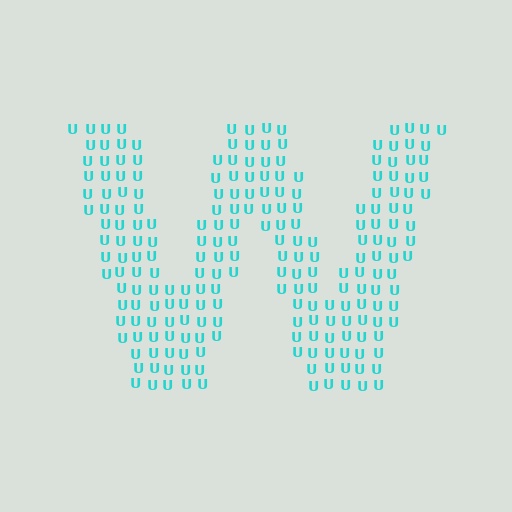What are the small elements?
The small elements are letter U's.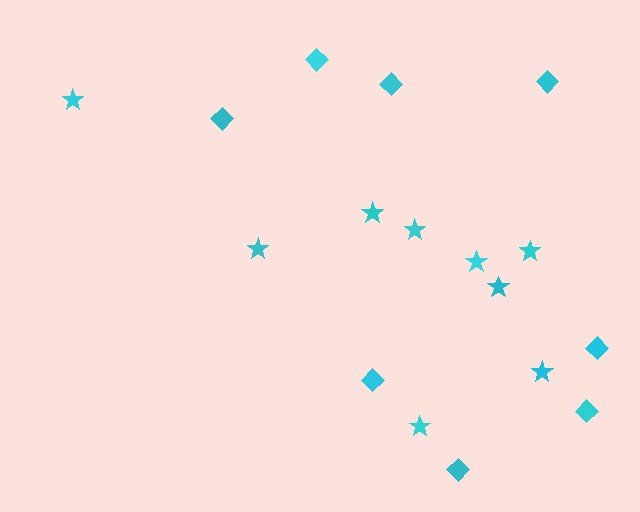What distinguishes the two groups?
There are 2 groups: one group of diamonds (8) and one group of stars (9).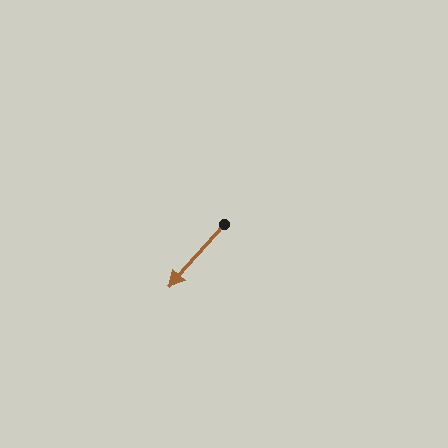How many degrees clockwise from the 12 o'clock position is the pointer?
Approximately 221 degrees.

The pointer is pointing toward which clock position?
Roughly 7 o'clock.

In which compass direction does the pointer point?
Southwest.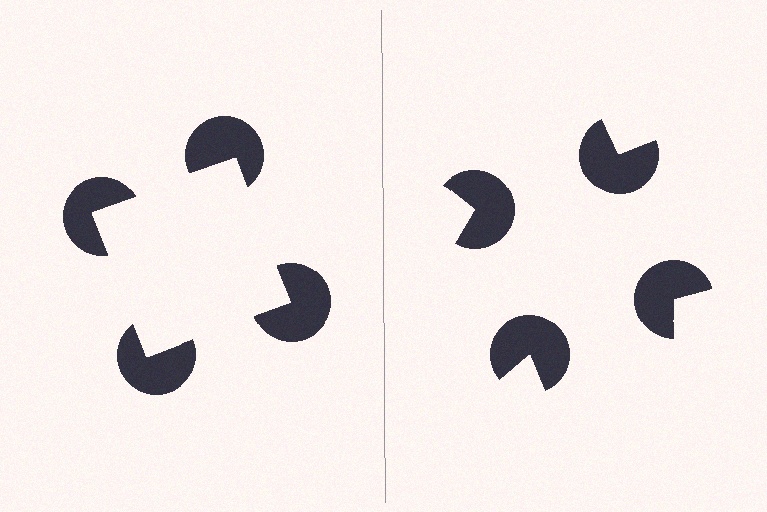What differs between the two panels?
The pac-man discs are positioned identically on both sides; only the wedge orientations differ. On the left they align to a square; on the right they are misaligned.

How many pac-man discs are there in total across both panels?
8 — 4 on each side.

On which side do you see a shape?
An illusory square appears on the left side. On the right side the wedge cuts are rotated, so no coherent shape forms.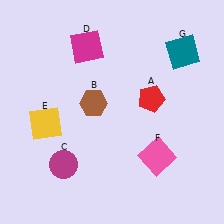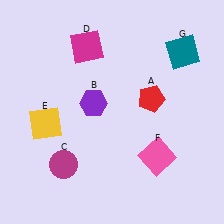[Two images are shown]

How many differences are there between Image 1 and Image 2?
There is 1 difference between the two images.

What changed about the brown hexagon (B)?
In Image 1, B is brown. In Image 2, it changed to purple.